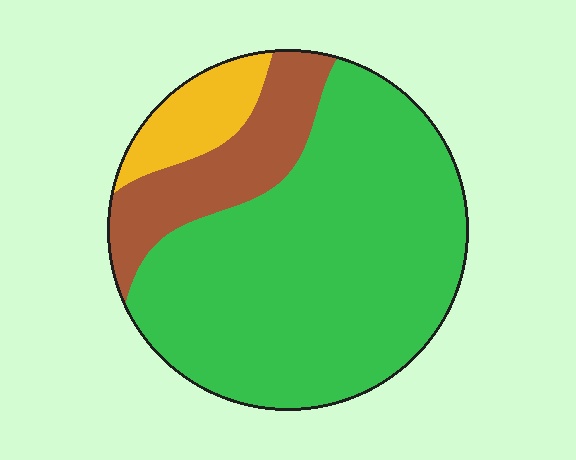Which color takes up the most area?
Green, at roughly 70%.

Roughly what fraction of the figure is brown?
Brown covers roughly 20% of the figure.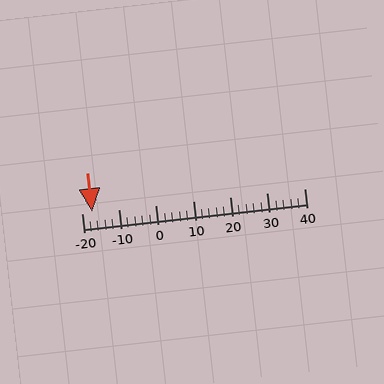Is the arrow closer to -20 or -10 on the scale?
The arrow is closer to -20.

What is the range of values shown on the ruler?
The ruler shows values from -20 to 40.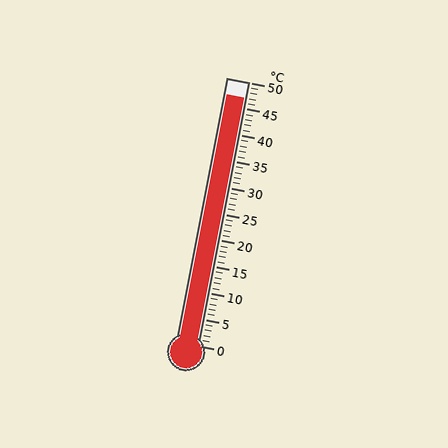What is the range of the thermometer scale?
The thermometer scale ranges from 0°C to 50°C.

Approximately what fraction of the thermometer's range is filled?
The thermometer is filled to approximately 95% of its range.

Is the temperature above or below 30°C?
The temperature is above 30°C.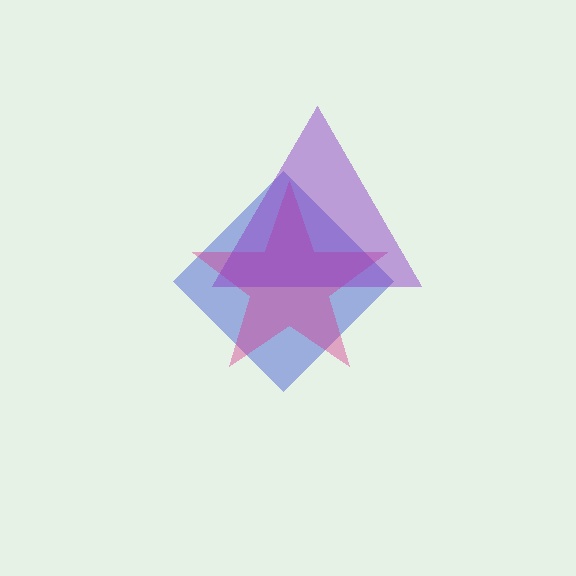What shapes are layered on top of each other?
The layered shapes are: a blue diamond, a magenta star, a purple triangle.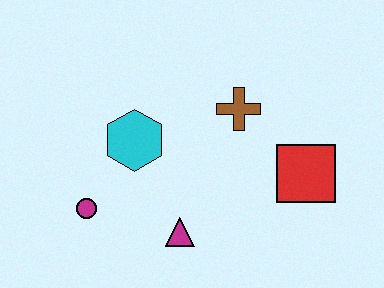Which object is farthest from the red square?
The magenta circle is farthest from the red square.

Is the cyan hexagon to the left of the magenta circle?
No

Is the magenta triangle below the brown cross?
Yes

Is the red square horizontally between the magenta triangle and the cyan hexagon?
No